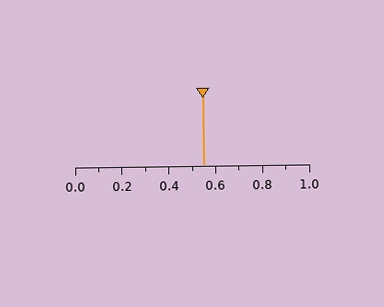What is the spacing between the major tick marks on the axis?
The major ticks are spaced 0.2 apart.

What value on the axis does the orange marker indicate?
The marker indicates approximately 0.55.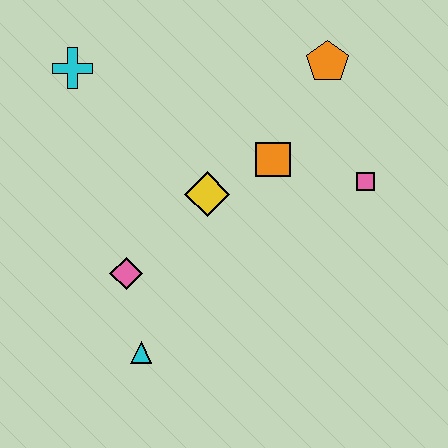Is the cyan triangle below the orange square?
Yes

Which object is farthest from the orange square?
The cyan triangle is farthest from the orange square.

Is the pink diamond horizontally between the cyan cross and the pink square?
Yes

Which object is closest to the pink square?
The orange square is closest to the pink square.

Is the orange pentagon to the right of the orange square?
Yes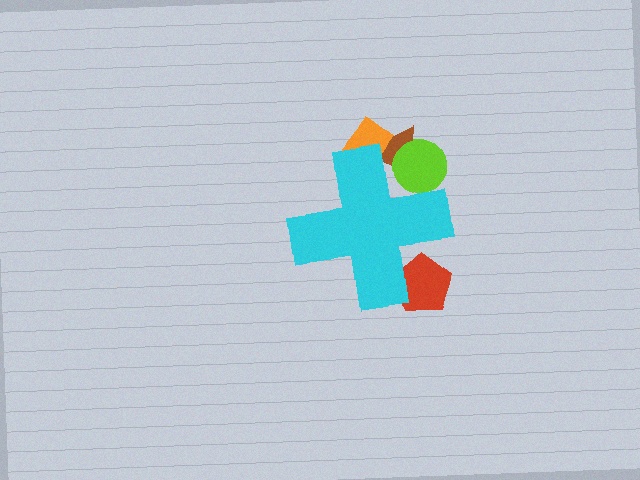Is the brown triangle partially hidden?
Yes, the brown triangle is partially hidden behind the cyan cross.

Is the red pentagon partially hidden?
Yes, the red pentagon is partially hidden behind the cyan cross.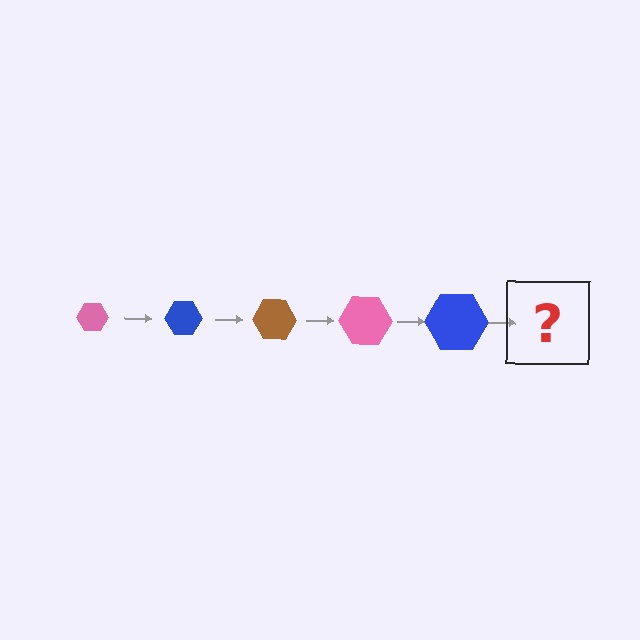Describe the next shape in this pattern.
It should be a brown hexagon, larger than the previous one.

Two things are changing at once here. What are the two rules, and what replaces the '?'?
The two rules are that the hexagon grows larger each step and the color cycles through pink, blue, and brown. The '?' should be a brown hexagon, larger than the previous one.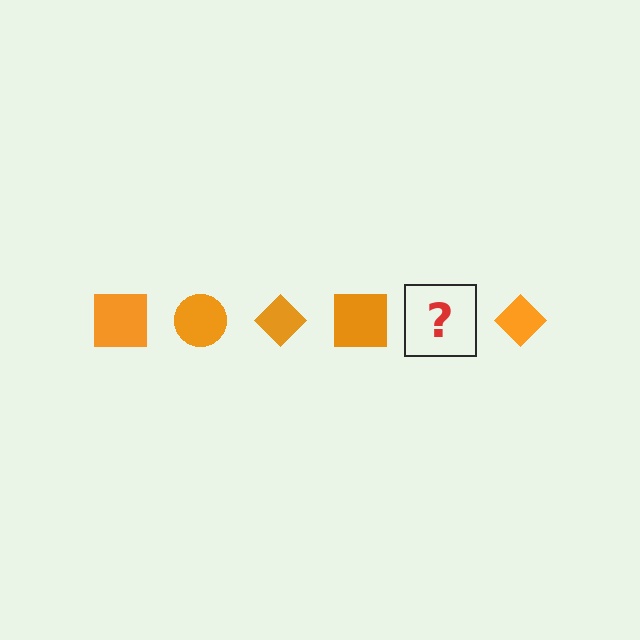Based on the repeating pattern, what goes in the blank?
The blank should be an orange circle.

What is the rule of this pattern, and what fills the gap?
The rule is that the pattern cycles through square, circle, diamond shapes in orange. The gap should be filled with an orange circle.